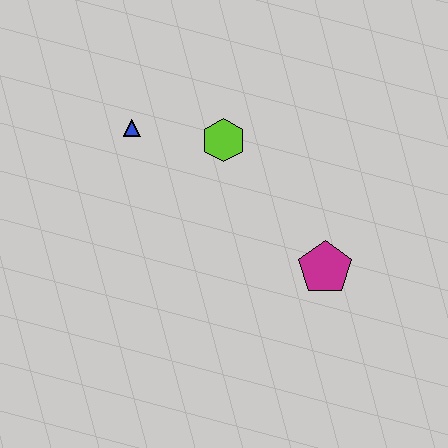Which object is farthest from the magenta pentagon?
The blue triangle is farthest from the magenta pentagon.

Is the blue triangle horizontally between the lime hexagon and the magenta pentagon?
No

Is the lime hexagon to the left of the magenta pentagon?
Yes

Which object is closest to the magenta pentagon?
The lime hexagon is closest to the magenta pentagon.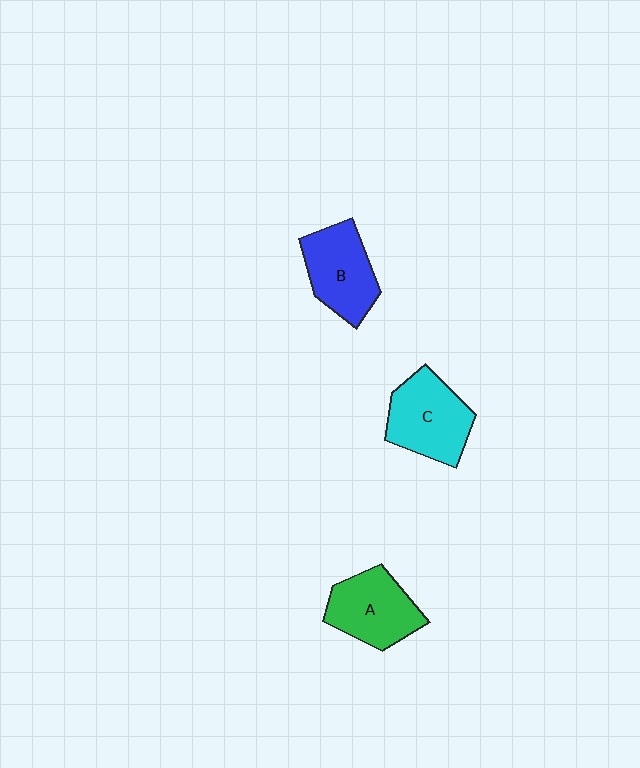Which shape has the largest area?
Shape C (cyan).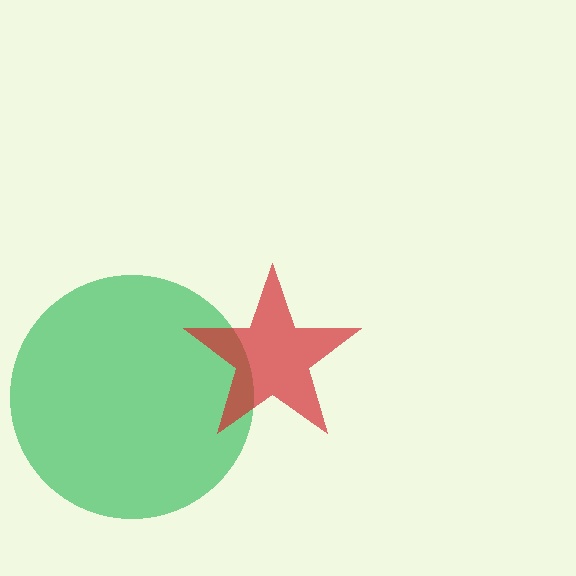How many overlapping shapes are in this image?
There are 2 overlapping shapes in the image.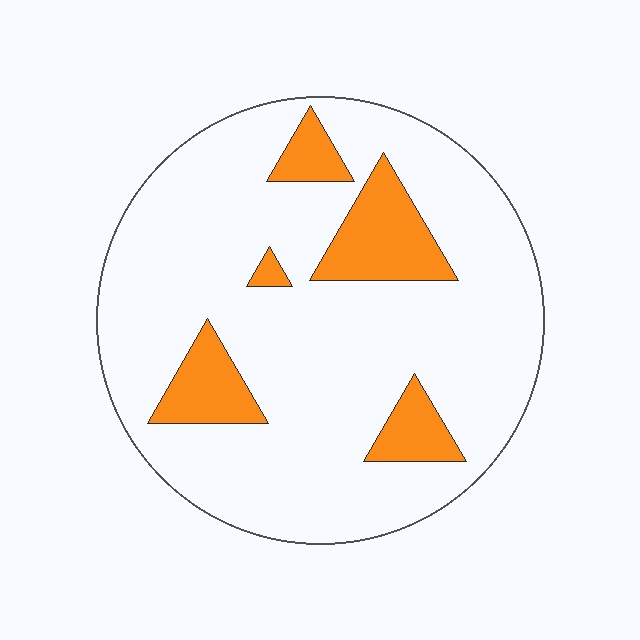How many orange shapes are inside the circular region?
5.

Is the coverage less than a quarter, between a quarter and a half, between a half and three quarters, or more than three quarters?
Less than a quarter.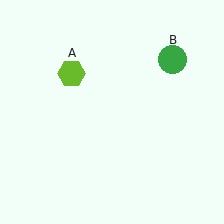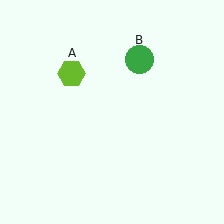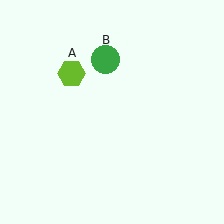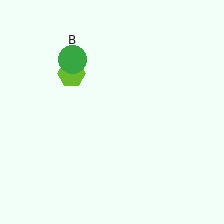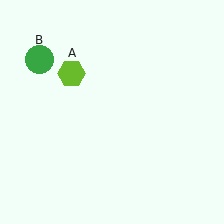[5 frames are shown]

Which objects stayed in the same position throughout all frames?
Lime hexagon (object A) remained stationary.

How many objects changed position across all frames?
1 object changed position: green circle (object B).